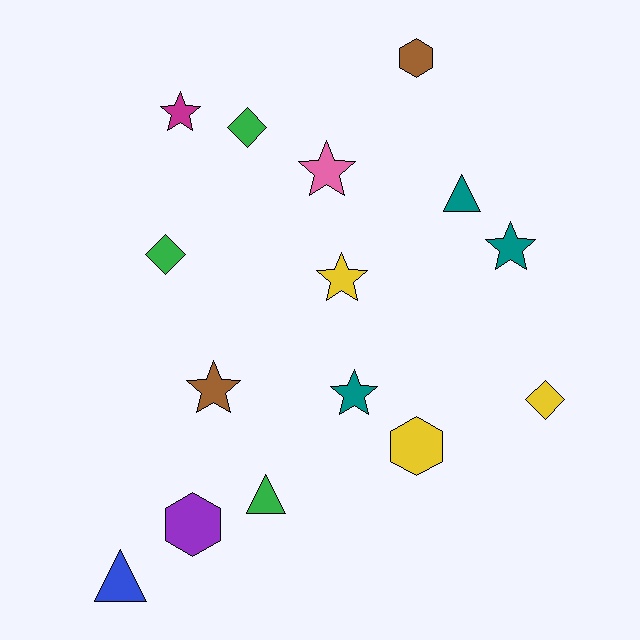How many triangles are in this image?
There are 3 triangles.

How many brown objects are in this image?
There are 2 brown objects.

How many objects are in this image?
There are 15 objects.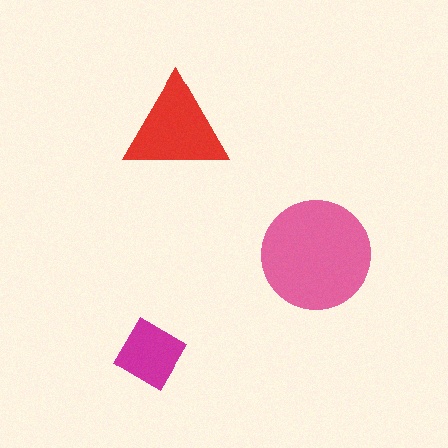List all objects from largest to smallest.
The pink circle, the red triangle, the magenta diamond.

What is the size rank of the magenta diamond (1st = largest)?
3rd.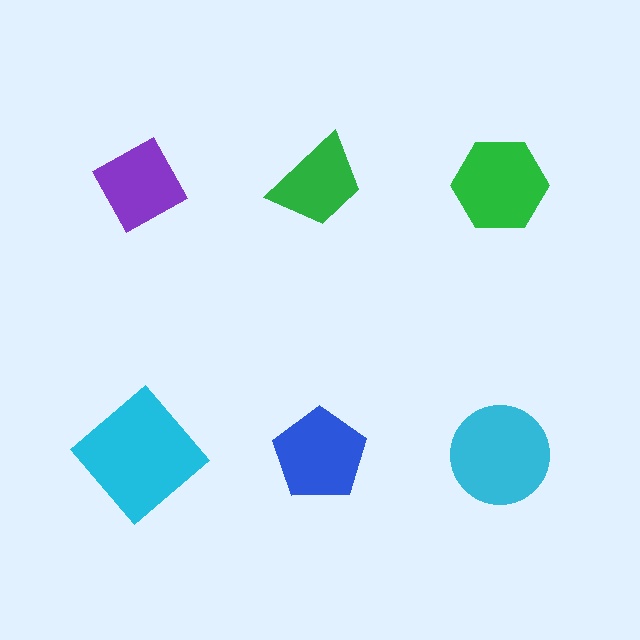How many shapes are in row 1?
3 shapes.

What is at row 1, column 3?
A green hexagon.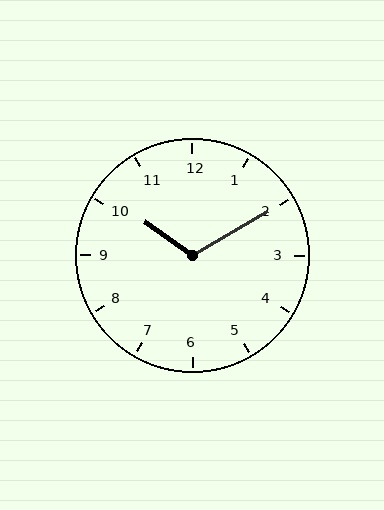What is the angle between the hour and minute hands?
Approximately 115 degrees.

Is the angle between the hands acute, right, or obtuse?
It is obtuse.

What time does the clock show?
10:10.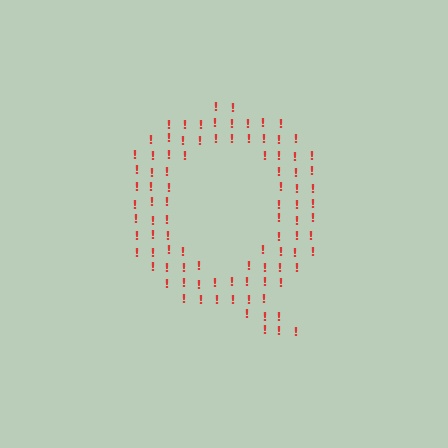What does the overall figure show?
The overall figure shows the letter Q.